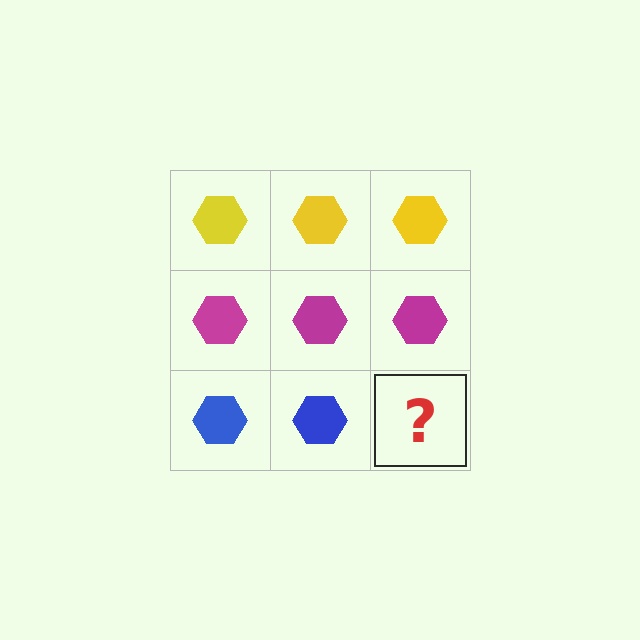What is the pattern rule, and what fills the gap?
The rule is that each row has a consistent color. The gap should be filled with a blue hexagon.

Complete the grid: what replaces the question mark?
The question mark should be replaced with a blue hexagon.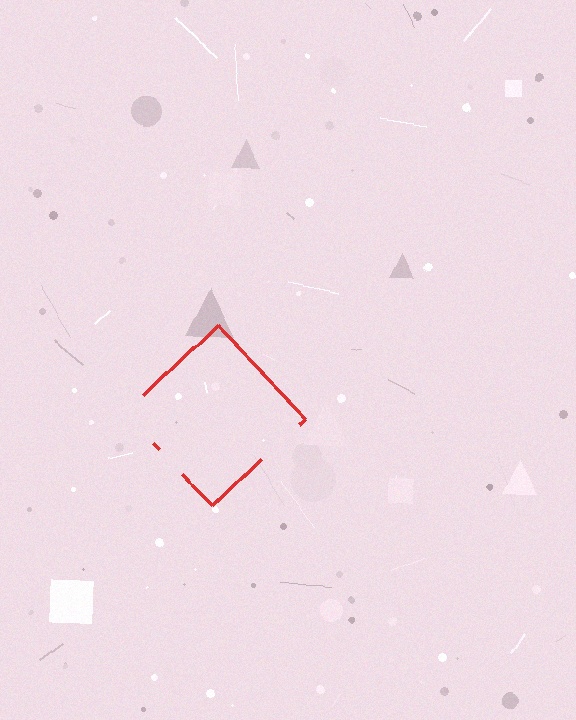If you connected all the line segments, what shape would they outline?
They would outline a diamond.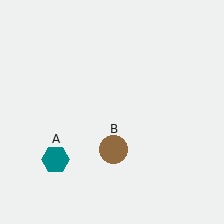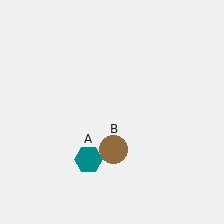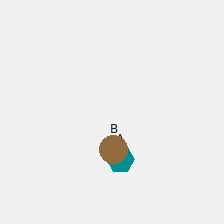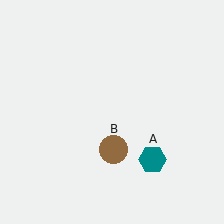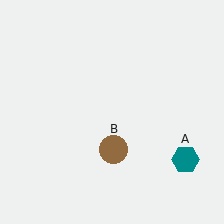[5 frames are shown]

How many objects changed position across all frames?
1 object changed position: teal hexagon (object A).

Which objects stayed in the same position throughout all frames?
Brown circle (object B) remained stationary.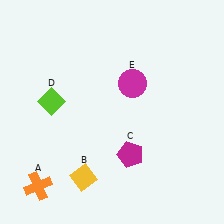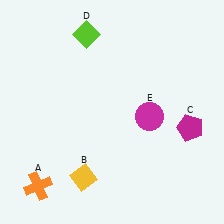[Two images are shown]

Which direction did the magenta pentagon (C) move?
The magenta pentagon (C) moved right.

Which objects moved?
The objects that moved are: the magenta pentagon (C), the lime diamond (D), the magenta circle (E).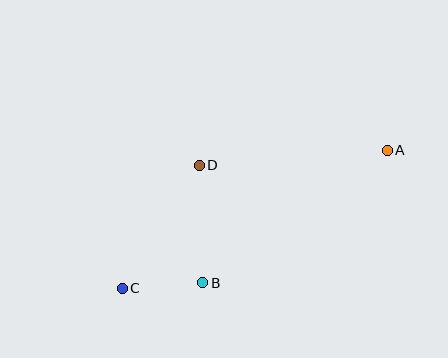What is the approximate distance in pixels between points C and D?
The distance between C and D is approximately 145 pixels.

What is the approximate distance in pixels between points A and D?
The distance between A and D is approximately 189 pixels.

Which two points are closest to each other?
Points B and C are closest to each other.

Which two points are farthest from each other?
Points A and C are farthest from each other.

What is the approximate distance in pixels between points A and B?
The distance between A and B is approximately 227 pixels.